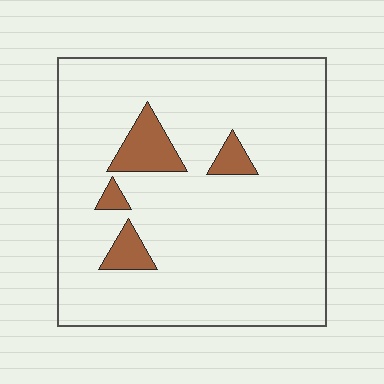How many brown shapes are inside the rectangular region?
4.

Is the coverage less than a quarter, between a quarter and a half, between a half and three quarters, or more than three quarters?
Less than a quarter.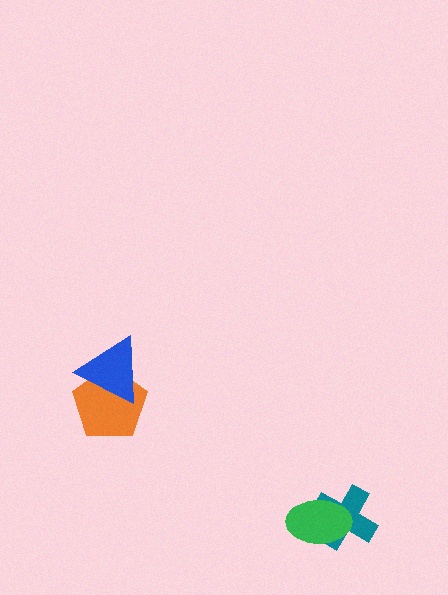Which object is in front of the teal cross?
The green ellipse is in front of the teal cross.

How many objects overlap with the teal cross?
1 object overlaps with the teal cross.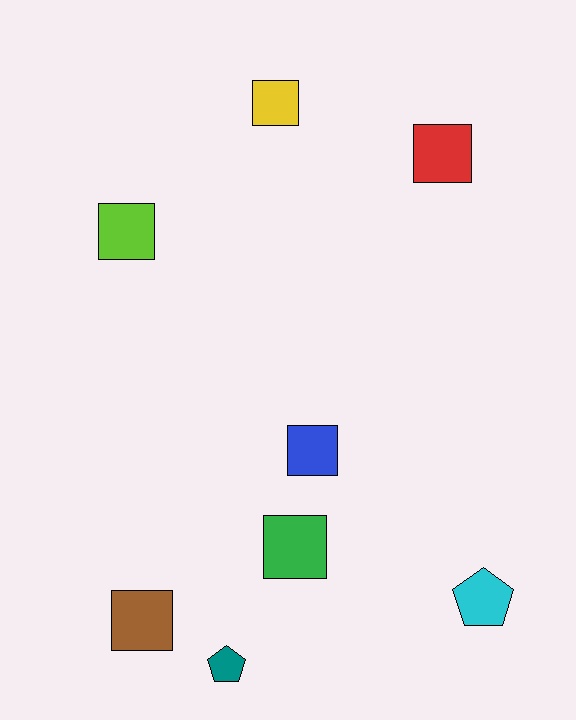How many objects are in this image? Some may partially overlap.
There are 8 objects.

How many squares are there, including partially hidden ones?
There are 6 squares.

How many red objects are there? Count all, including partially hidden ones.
There is 1 red object.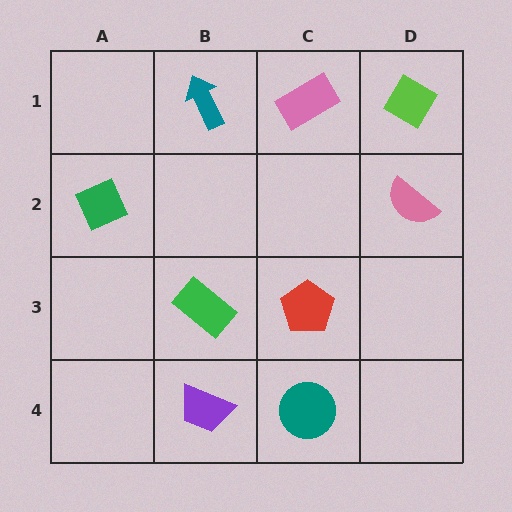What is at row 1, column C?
A pink rectangle.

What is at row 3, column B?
A green rectangle.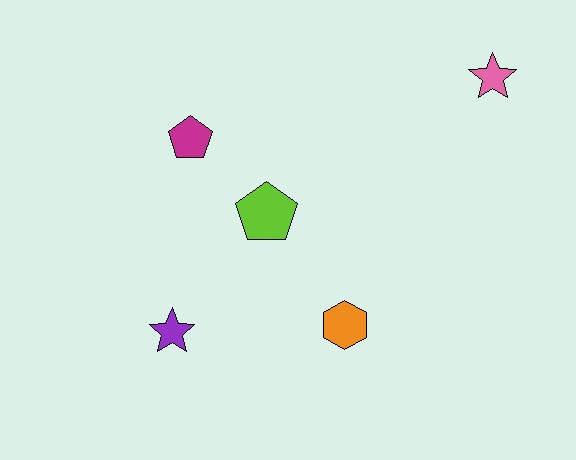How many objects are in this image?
There are 5 objects.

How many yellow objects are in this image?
There are no yellow objects.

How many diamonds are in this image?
There are no diamonds.